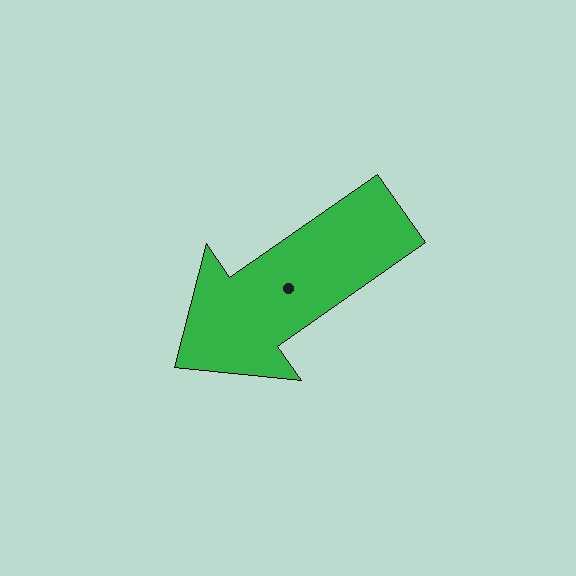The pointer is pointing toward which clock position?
Roughly 8 o'clock.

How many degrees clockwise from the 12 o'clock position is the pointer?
Approximately 235 degrees.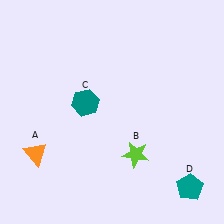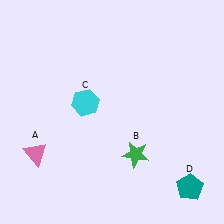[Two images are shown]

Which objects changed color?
A changed from orange to pink. B changed from lime to green. C changed from teal to cyan.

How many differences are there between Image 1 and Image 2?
There are 3 differences between the two images.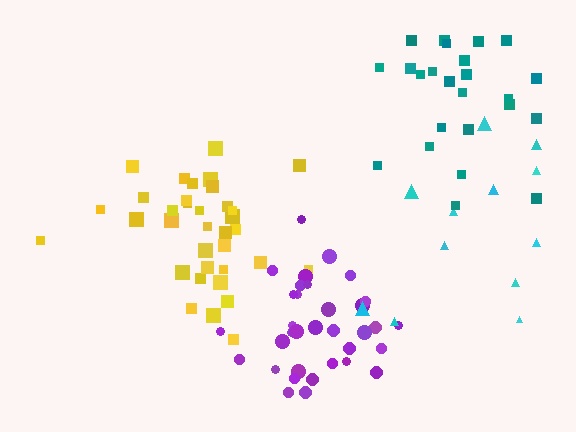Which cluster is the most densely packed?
Purple.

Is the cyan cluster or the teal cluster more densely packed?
Teal.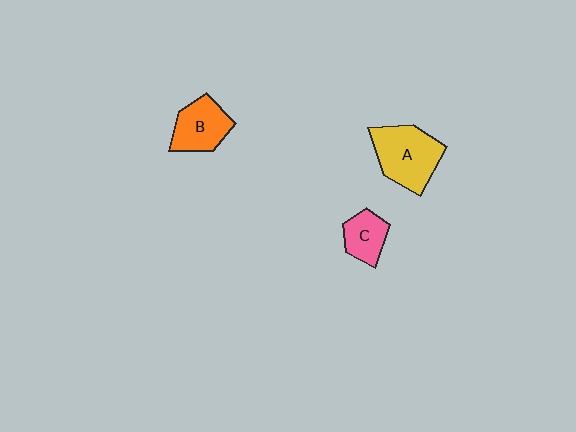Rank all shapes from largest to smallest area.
From largest to smallest: A (yellow), B (orange), C (pink).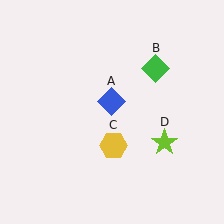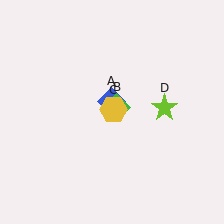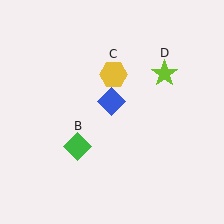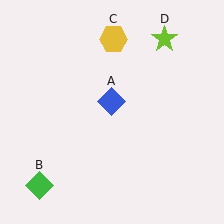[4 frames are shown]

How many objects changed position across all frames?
3 objects changed position: green diamond (object B), yellow hexagon (object C), lime star (object D).